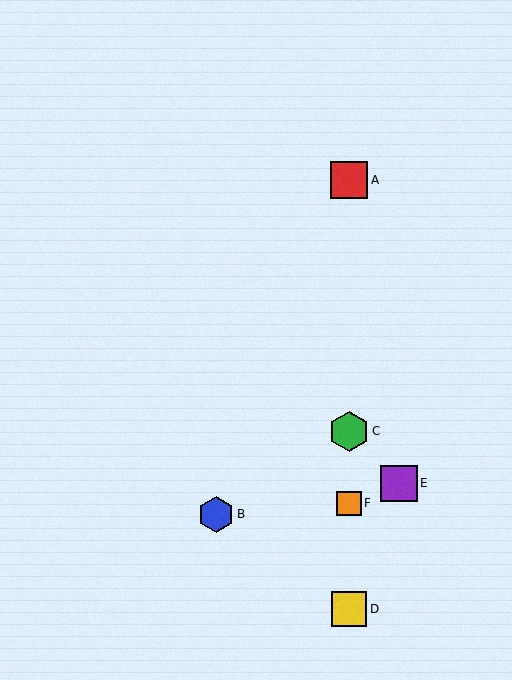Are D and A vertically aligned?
Yes, both are at x≈349.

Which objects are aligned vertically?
Objects A, C, D, F are aligned vertically.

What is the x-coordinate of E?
Object E is at x≈399.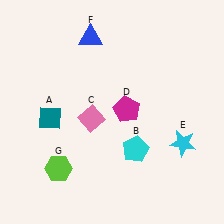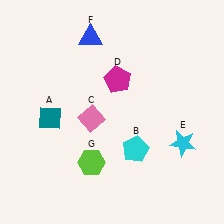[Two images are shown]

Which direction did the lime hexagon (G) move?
The lime hexagon (G) moved right.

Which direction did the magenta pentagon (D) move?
The magenta pentagon (D) moved up.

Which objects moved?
The objects that moved are: the magenta pentagon (D), the lime hexagon (G).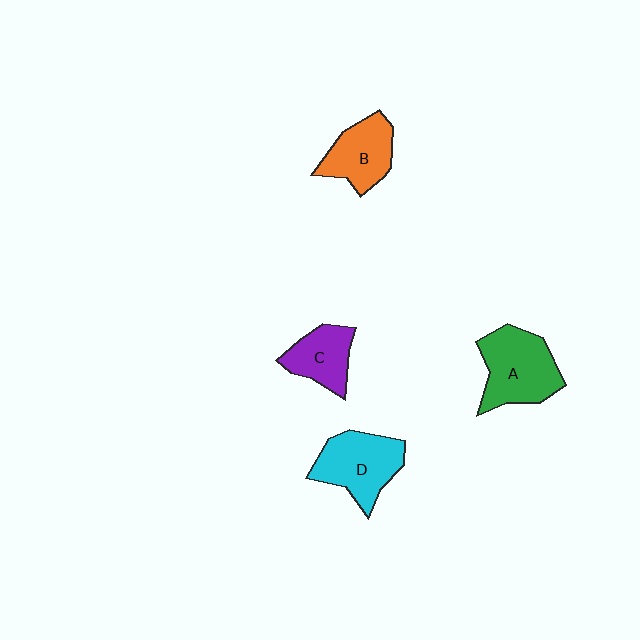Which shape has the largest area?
Shape A (green).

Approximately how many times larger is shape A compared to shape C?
Approximately 1.5 times.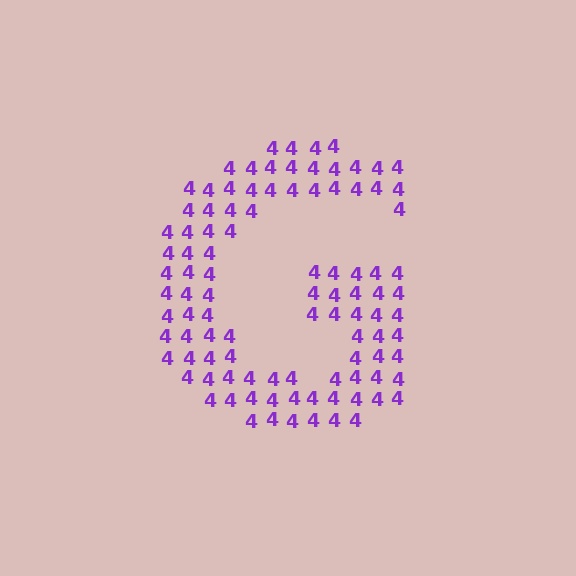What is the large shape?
The large shape is the letter G.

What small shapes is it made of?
It is made of small digit 4's.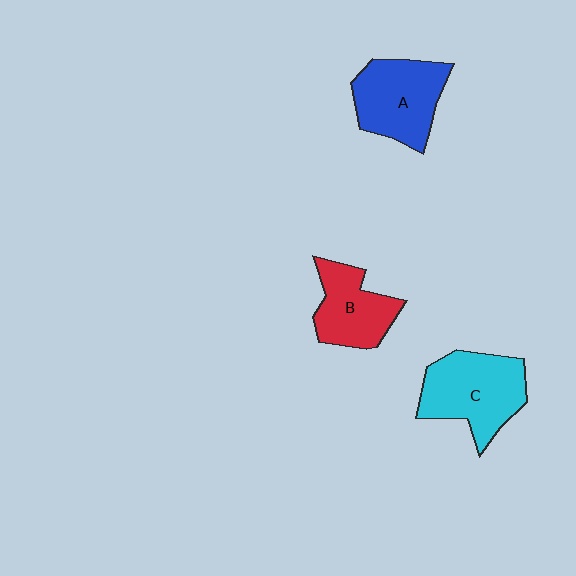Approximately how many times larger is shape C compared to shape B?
Approximately 1.4 times.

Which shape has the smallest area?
Shape B (red).